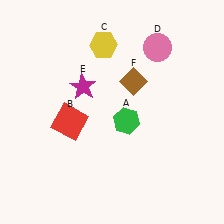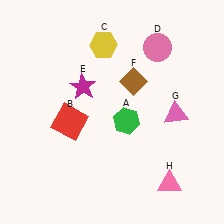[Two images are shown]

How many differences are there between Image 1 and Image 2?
There are 2 differences between the two images.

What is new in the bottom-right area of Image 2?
A pink triangle (H) was added in the bottom-right area of Image 2.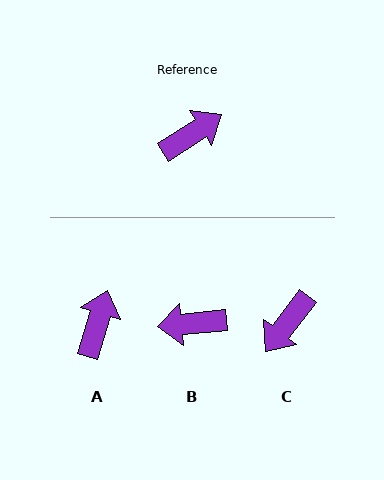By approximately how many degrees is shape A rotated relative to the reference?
Approximately 41 degrees counter-clockwise.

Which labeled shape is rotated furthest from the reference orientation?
C, about 160 degrees away.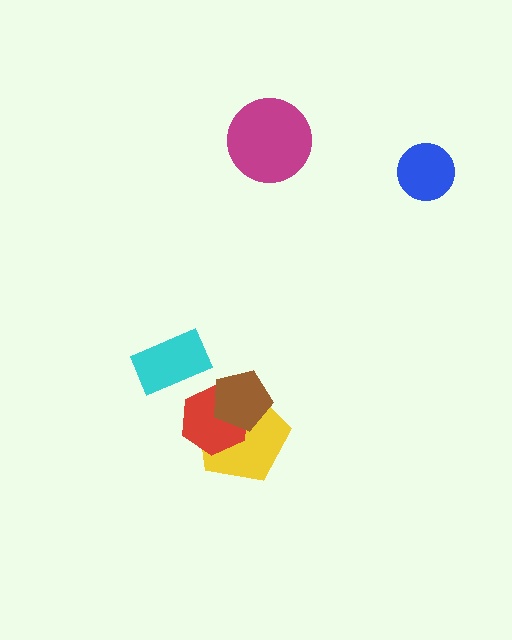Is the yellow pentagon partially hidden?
Yes, it is partially covered by another shape.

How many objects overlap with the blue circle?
0 objects overlap with the blue circle.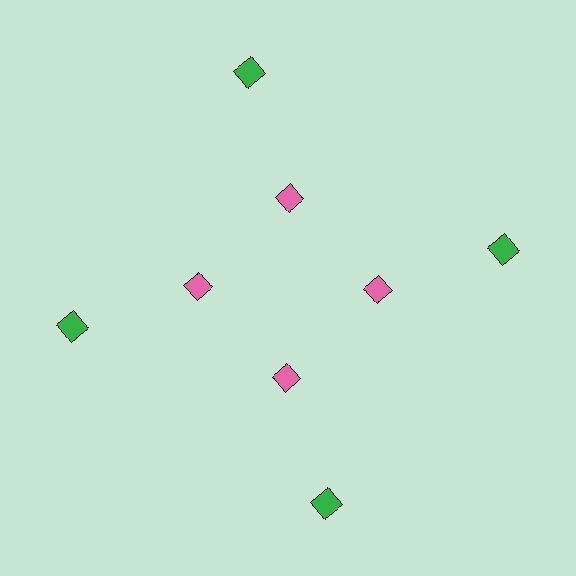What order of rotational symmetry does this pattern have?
This pattern has 4-fold rotational symmetry.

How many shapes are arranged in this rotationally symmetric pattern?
There are 8 shapes, arranged in 4 groups of 2.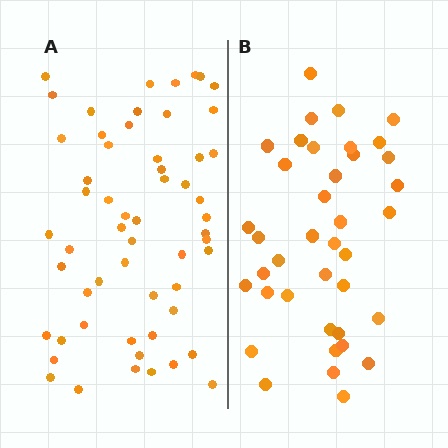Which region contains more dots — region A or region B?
Region A (the left region) has more dots.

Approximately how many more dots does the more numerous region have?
Region A has approximately 20 more dots than region B.